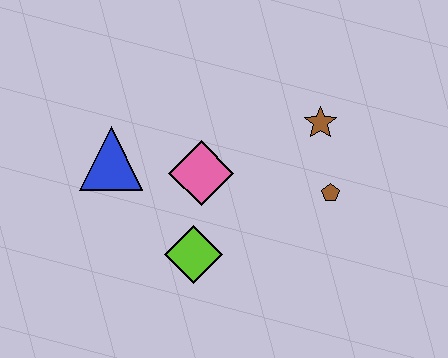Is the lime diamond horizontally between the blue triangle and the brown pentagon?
Yes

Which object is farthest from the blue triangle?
The brown pentagon is farthest from the blue triangle.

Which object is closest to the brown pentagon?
The brown star is closest to the brown pentagon.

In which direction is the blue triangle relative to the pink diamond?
The blue triangle is to the left of the pink diamond.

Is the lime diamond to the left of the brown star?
Yes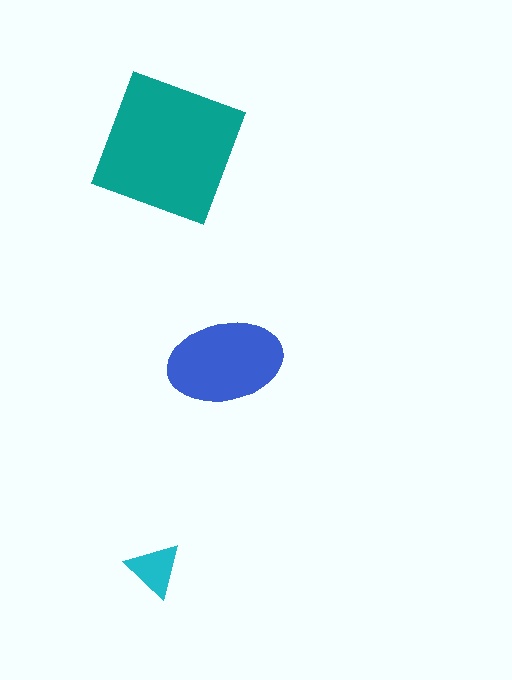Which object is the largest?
The teal square.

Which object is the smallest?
The cyan triangle.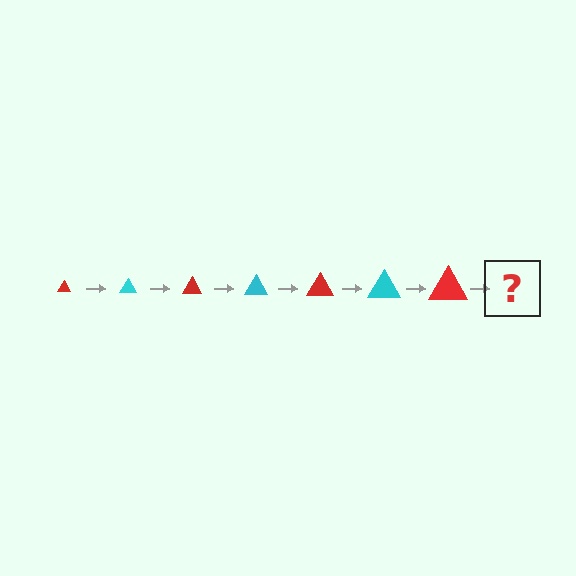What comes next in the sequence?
The next element should be a cyan triangle, larger than the previous one.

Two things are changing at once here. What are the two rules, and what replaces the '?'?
The two rules are that the triangle grows larger each step and the color cycles through red and cyan. The '?' should be a cyan triangle, larger than the previous one.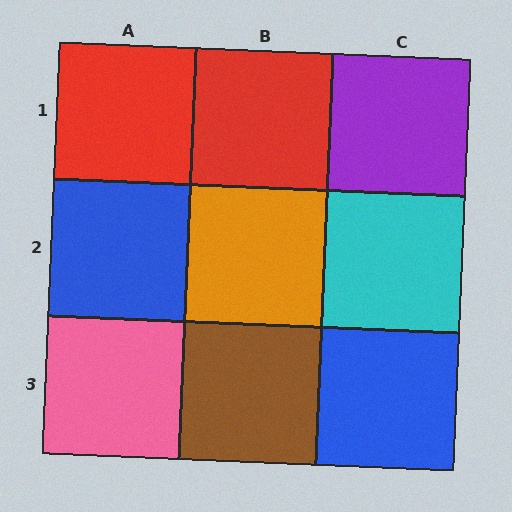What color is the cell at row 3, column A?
Pink.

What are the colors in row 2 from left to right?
Blue, orange, cyan.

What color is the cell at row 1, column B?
Red.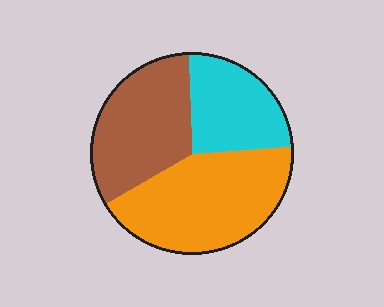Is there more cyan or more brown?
Brown.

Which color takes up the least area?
Cyan, at roughly 25%.